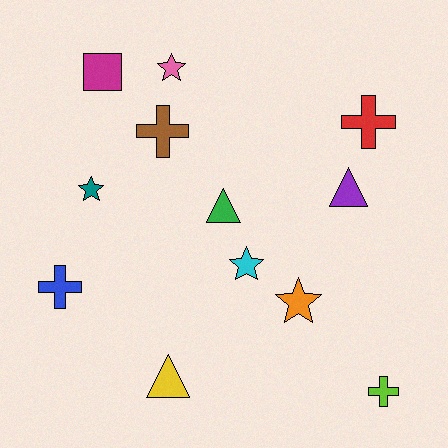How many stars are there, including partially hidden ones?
There are 4 stars.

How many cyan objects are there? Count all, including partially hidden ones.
There is 1 cyan object.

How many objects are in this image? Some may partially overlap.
There are 12 objects.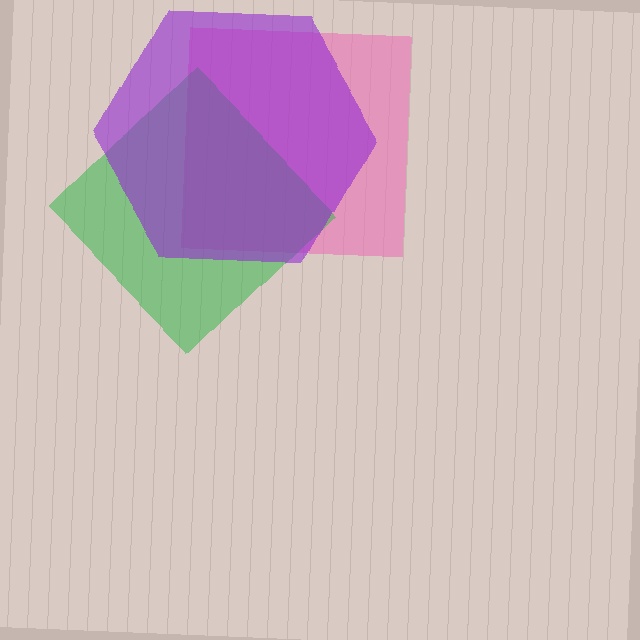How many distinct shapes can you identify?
There are 3 distinct shapes: a pink square, a green diamond, a purple hexagon.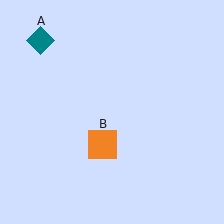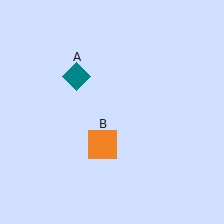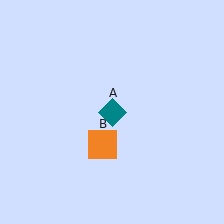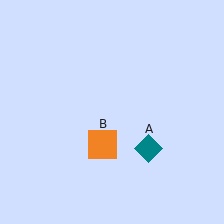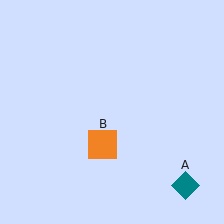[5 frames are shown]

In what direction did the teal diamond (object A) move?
The teal diamond (object A) moved down and to the right.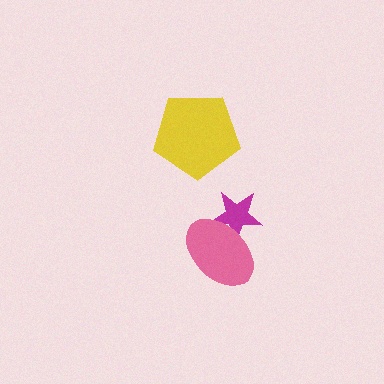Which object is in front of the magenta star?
The pink ellipse is in front of the magenta star.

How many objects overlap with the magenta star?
1 object overlaps with the magenta star.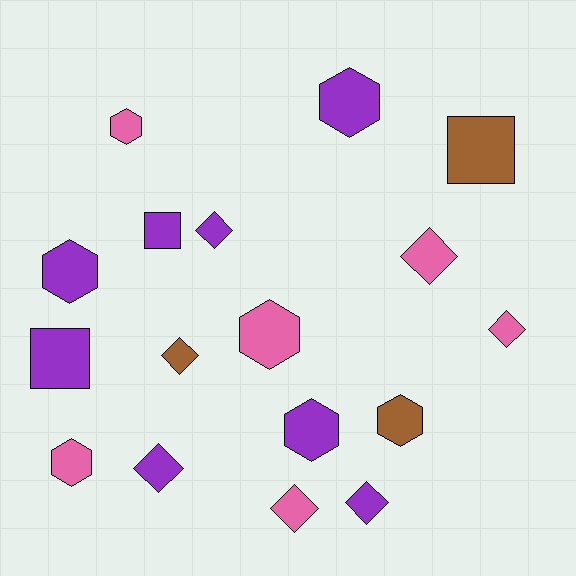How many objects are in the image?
There are 17 objects.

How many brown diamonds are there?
There is 1 brown diamond.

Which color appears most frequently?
Purple, with 8 objects.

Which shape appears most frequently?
Diamond, with 7 objects.